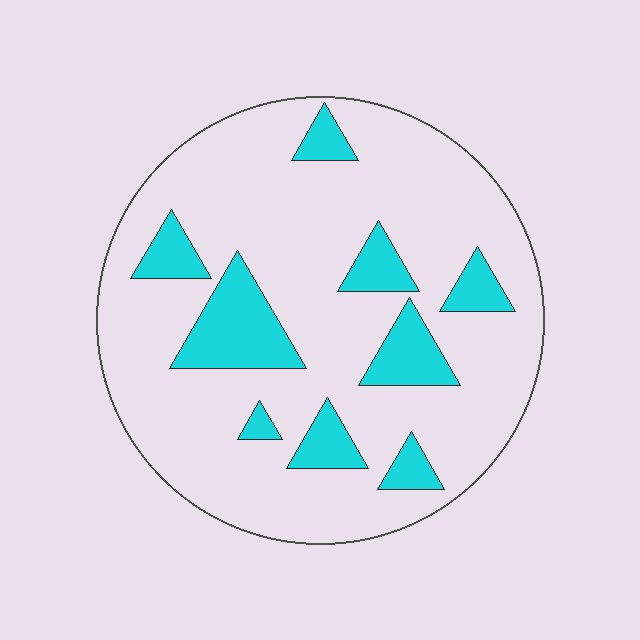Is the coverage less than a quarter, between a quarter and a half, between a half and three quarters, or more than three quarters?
Less than a quarter.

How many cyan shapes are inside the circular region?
9.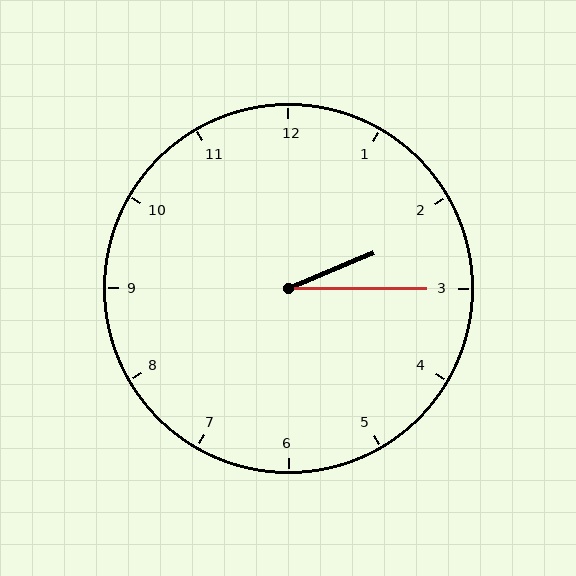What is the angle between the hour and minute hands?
Approximately 22 degrees.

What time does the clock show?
2:15.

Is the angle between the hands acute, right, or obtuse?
It is acute.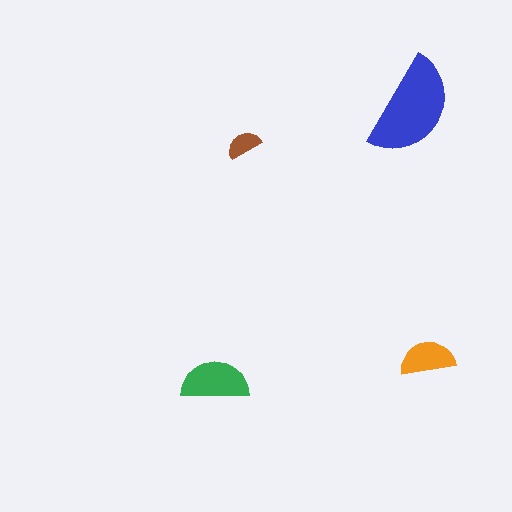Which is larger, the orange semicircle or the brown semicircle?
The orange one.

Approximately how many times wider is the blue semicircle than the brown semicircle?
About 3 times wider.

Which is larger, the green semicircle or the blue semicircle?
The blue one.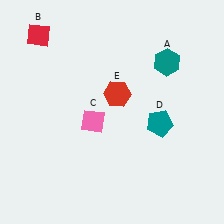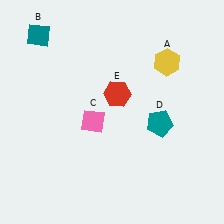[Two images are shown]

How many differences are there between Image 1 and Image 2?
There are 2 differences between the two images.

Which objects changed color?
A changed from teal to yellow. B changed from red to teal.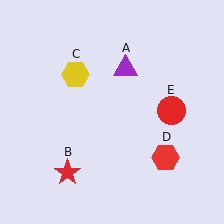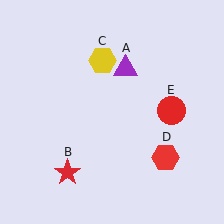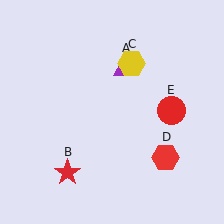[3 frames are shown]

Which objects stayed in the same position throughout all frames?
Purple triangle (object A) and red star (object B) and red hexagon (object D) and red circle (object E) remained stationary.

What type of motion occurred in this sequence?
The yellow hexagon (object C) rotated clockwise around the center of the scene.